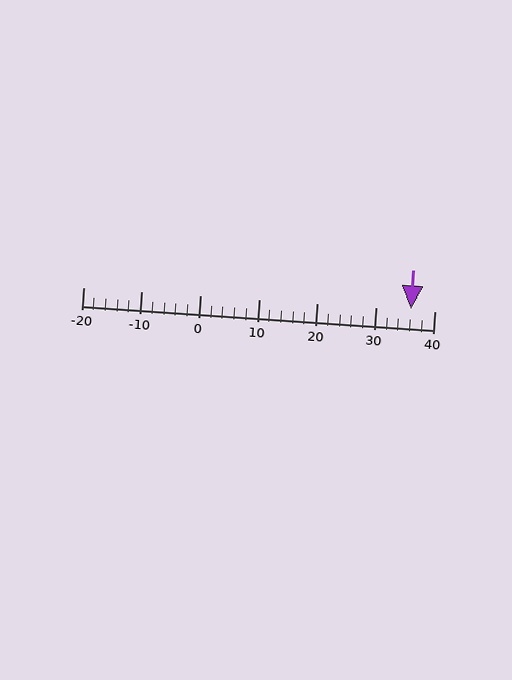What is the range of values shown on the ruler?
The ruler shows values from -20 to 40.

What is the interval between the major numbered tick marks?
The major tick marks are spaced 10 units apart.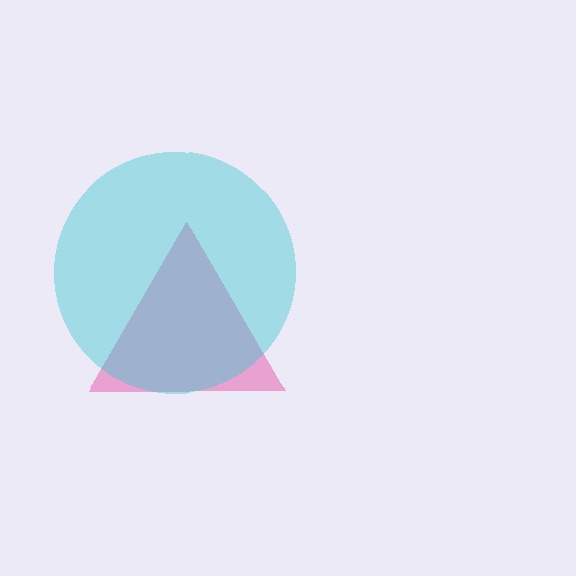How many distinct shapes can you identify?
There are 2 distinct shapes: a pink triangle, a cyan circle.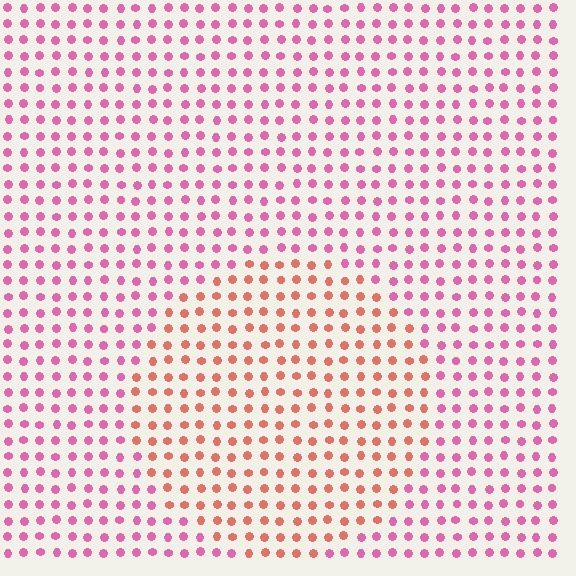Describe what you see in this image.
The image is filled with small pink elements in a uniform arrangement. A circle-shaped region is visible where the elements are tinted to a slightly different hue, forming a subtle color boundary.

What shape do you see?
I see a circle.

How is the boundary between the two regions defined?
The boundary is defined purely by a slight shift in hue (about 41 degrees). Spacing, size, and orientation are identical on both sides.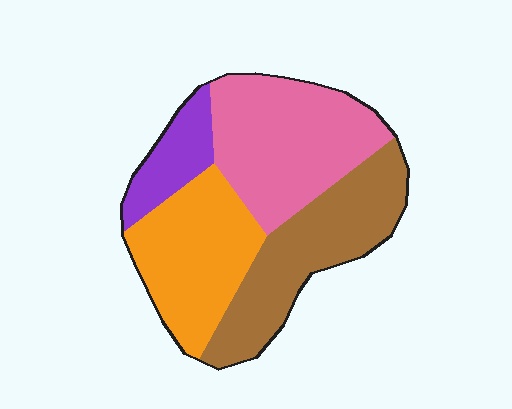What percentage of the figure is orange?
Orange covers 27% of the figure.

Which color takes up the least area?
Purple, at roughly 10%.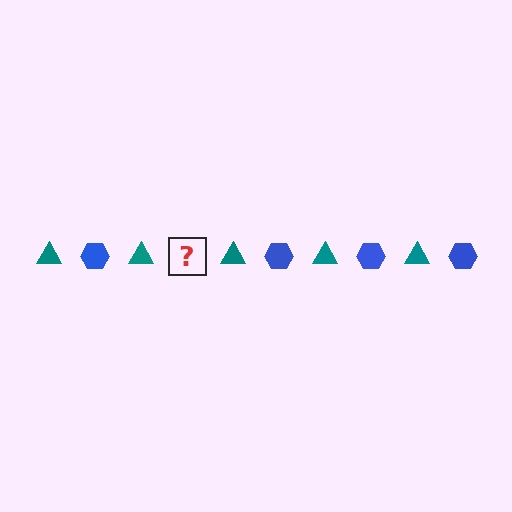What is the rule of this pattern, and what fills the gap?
The rule is that the pattern alternates between teal triangle and blue hexagon. The gap should be filled with a blue hexagon.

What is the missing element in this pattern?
The missing element is a blue hexagon.